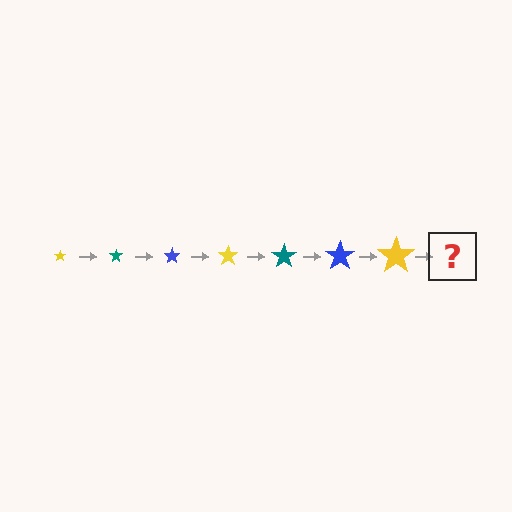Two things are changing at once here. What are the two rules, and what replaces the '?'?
The two rules are that the star grows larger each step and the color cycles through yellow, teal, and blue. The '?' should be a teal star, larger than the previous one.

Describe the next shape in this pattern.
It should be a teal star, larger than the previous one.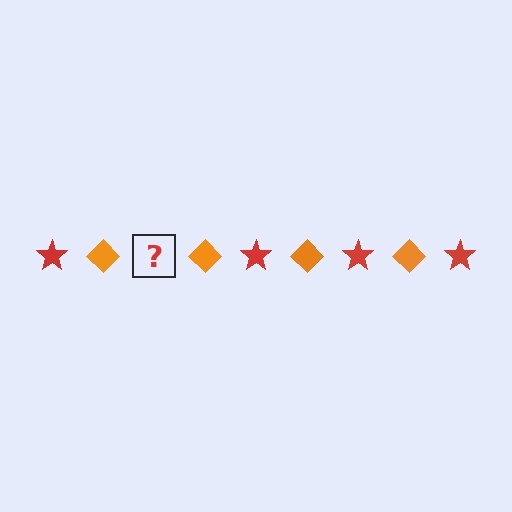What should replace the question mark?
The question mark should be replaced with a red star.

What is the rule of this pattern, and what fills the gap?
The rule is that the pattern alternates between red star and orange diamond. The gap should be filled with a red star.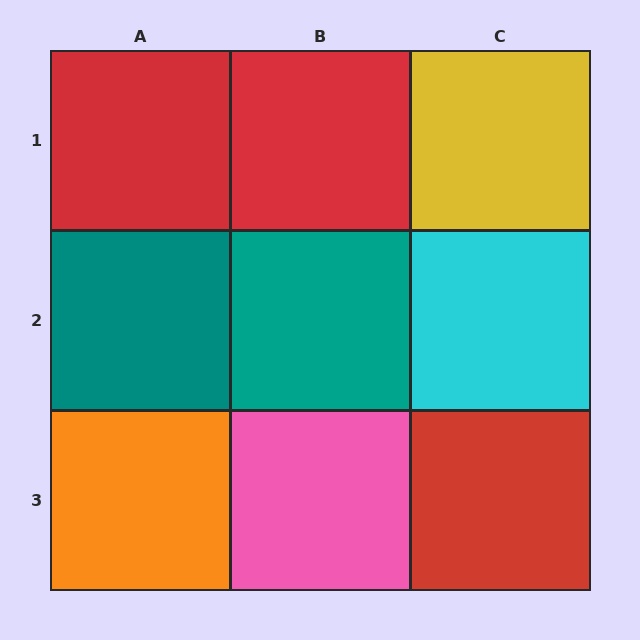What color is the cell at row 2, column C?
Cyan.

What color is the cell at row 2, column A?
Teal.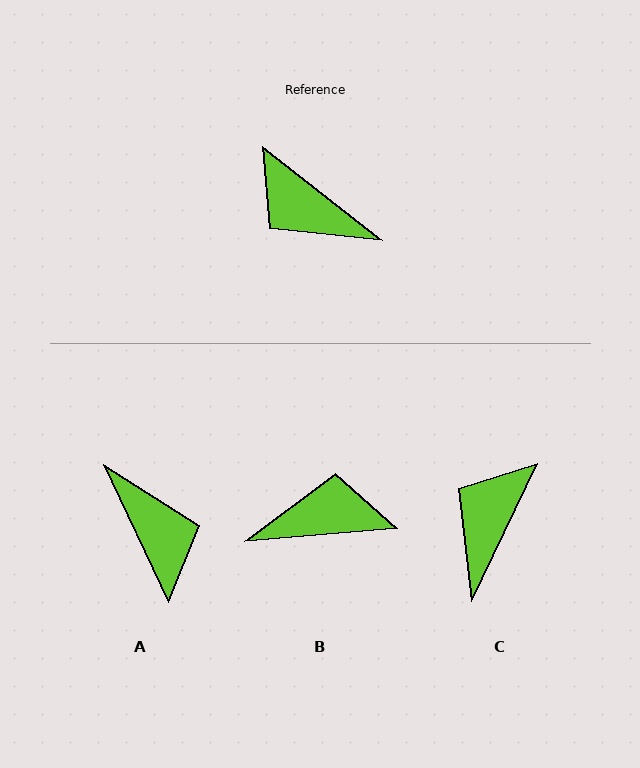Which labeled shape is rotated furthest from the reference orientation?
A, about 153 degrees away.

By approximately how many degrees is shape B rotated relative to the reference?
Approximately 137 degrees clockwise.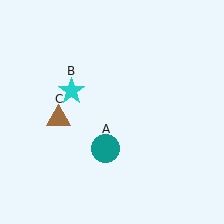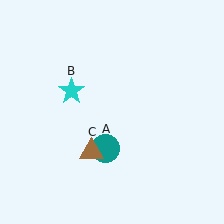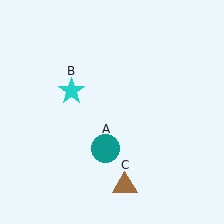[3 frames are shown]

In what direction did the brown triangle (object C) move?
The brown triangle (object C) moved down and to the right.